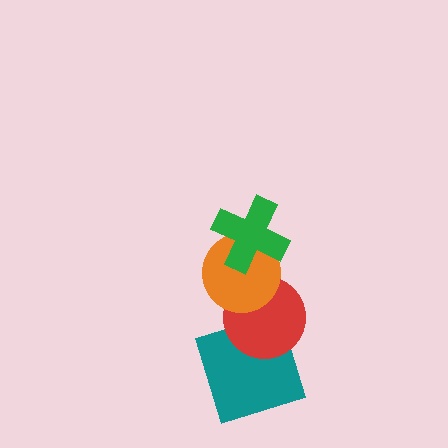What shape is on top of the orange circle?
The green cross is on top of the orange circle.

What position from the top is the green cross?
The green cross is 1st from the top.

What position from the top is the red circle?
The red circle is 3rd from the top.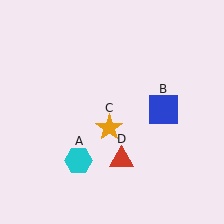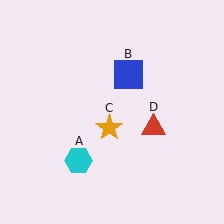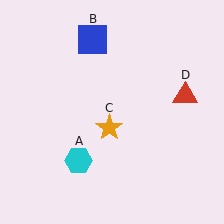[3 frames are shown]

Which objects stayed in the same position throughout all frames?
Cyan hexagon (object A) and orange star (object C) remained stationary.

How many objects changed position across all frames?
2 objects changed position: blue square (object B), red triangle (object D).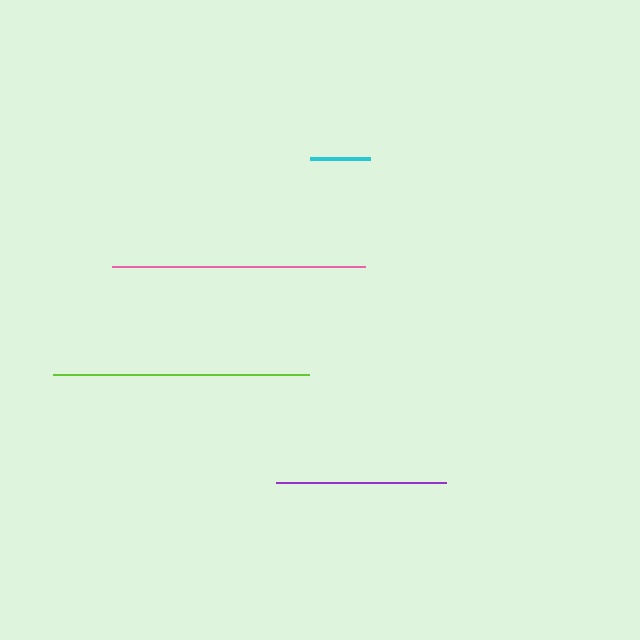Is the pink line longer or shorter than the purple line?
The pink line is longer than the purple line.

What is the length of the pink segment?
The pink segment is approximately 253 pixels long.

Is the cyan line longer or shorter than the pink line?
The pink line is longer than the cyan line.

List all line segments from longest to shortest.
From longest to shortest: lime, pink, purple, cyan.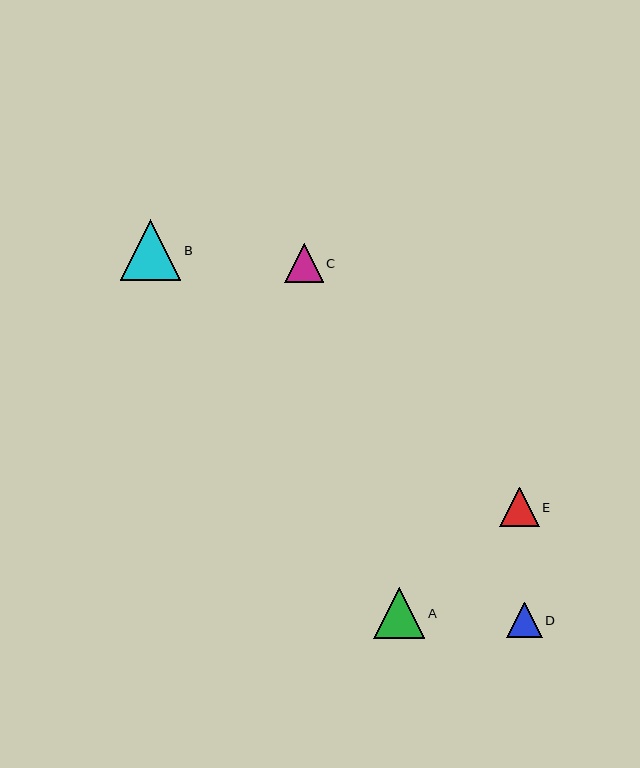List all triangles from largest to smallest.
From largest to smallest: B, A, E, C, D.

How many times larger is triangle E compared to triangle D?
Triangle E is approximately 1.1 times the size of triangle D.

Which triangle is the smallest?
Triangle D is the smallest with a size of approximately 35 pixels.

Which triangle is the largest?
Triangle B is the largest with a size of approximately 61 pixels.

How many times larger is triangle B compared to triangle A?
Triangle B is approximately 1.2 times the size of triangle A.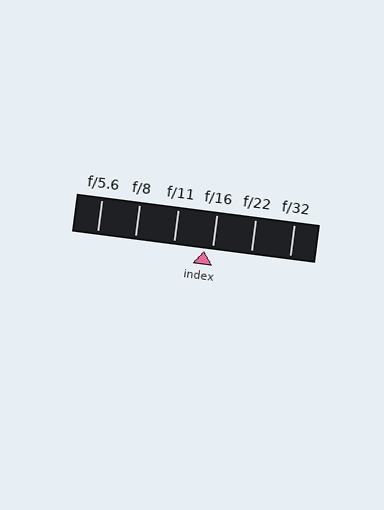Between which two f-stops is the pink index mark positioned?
The index mark is between f/11 and f/16.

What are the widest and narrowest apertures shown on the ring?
The widest aperture shown is f/5.6 and the narrowest is f/32.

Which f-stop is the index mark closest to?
The index mark is closest to f/16.